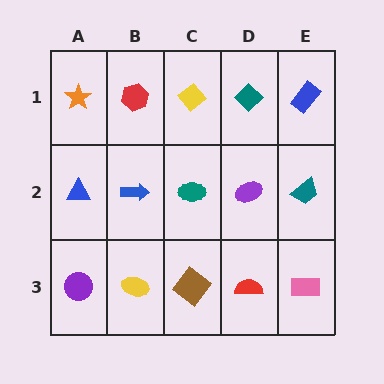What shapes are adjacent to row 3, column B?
A blue arrow (row 2, column B), a purple circle (row 3, column A), a brown diamond (row 3, column C).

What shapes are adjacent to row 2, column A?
An orange star (row 1, column A), a purple circle (row 3, column A), a blue arrow (row 2, column B).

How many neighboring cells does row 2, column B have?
4.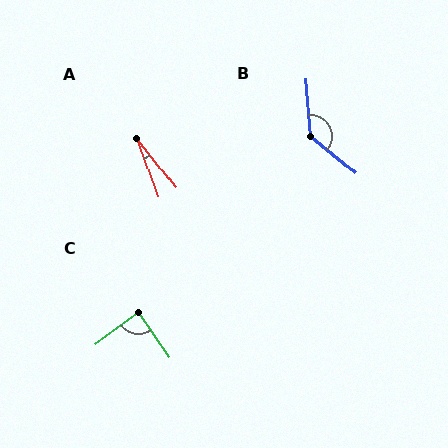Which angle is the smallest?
A, at approximately 19 degrees.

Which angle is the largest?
B, at approximately 134 degrees.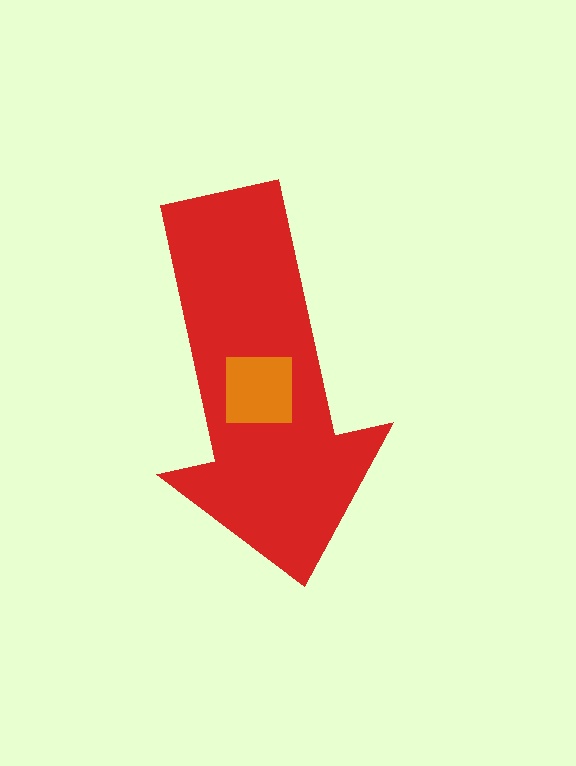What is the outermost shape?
The red arrow.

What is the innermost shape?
The orange square.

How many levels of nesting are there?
2.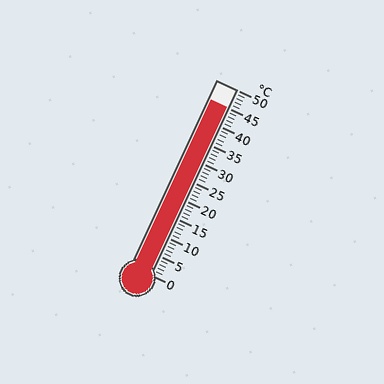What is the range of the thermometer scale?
The thermometer scale ranges from 0°C to 50°C.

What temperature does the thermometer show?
The thermometer shows approximately 45°C.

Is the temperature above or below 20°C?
The temperature is above 20°C.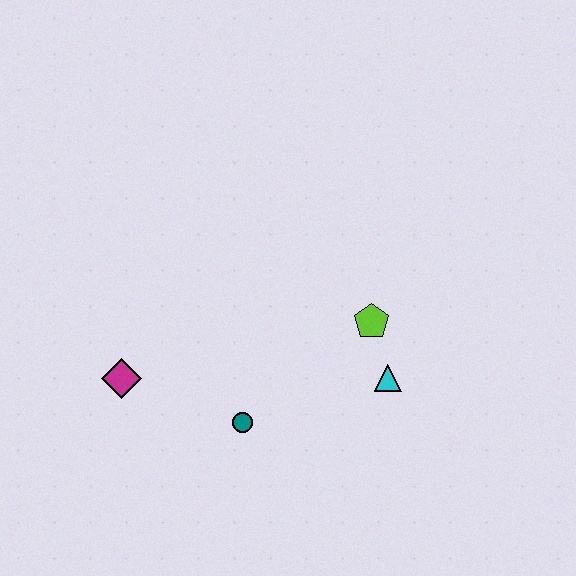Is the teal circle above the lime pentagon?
No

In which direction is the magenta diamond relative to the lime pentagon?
The magenta diamond is to the left of the lime pentagon.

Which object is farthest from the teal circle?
The lime pentagon is farthest from the teal circle.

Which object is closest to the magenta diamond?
The teal circle is closest to the magenta diamond.